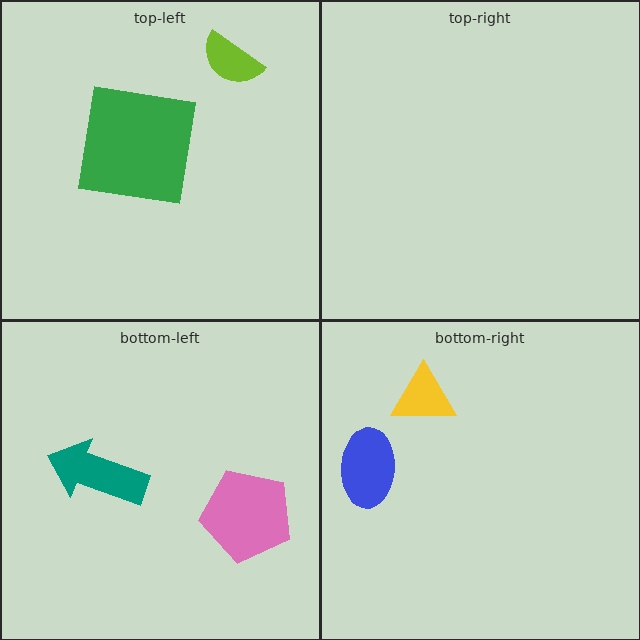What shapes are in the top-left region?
The green square, the lime semicircle.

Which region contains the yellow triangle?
The bottom-right region.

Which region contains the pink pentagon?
The bottom-left region.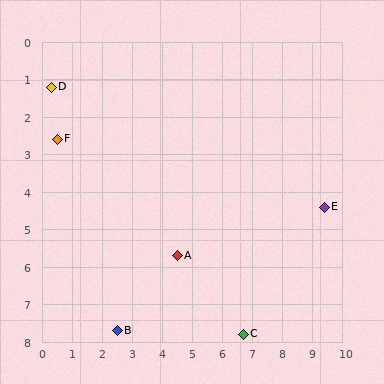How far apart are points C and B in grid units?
Points C and B are about 4.2 grid units apart.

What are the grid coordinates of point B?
Point B is at approximately (2.5, 7.7).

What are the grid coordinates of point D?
Point D is at approximately (0.3, 1.2).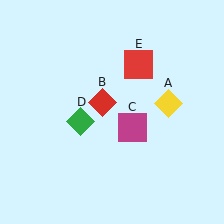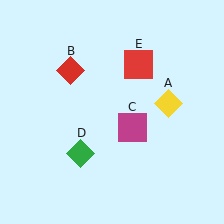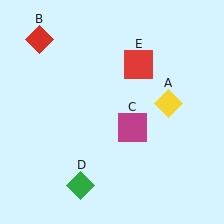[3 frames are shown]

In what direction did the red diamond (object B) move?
The red diamond (object B) moved up and to the left.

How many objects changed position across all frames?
2 objects changed position: red diamond (object B), green diamond (object D).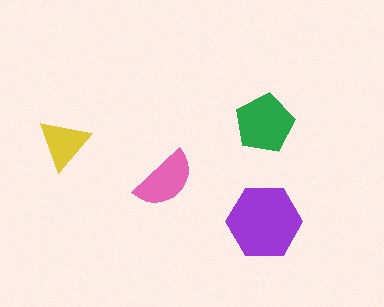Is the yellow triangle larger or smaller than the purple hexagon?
Smaller.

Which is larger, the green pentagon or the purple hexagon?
The purple hexagon.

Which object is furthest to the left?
The yellow triangle is leftmost.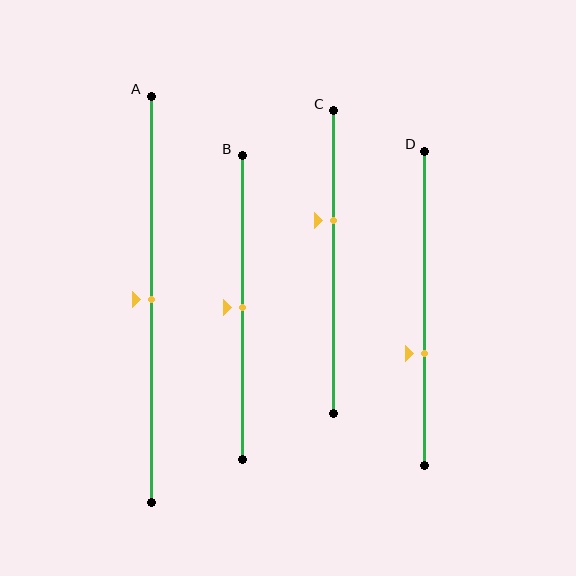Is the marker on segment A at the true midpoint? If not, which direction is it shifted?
Yes, the marker on segment A is at the true midpoint.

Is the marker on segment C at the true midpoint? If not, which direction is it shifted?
No, the marker on segment C is shifted upward by about 14% of the segment length.